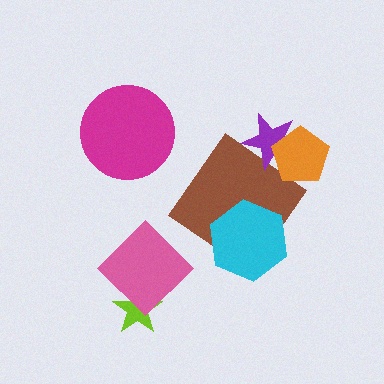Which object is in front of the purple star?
The orange pentagon is in front of the purple star.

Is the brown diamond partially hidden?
Yes, it is partially covered by another shape.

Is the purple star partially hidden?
Yes, it is partially covered by another shape.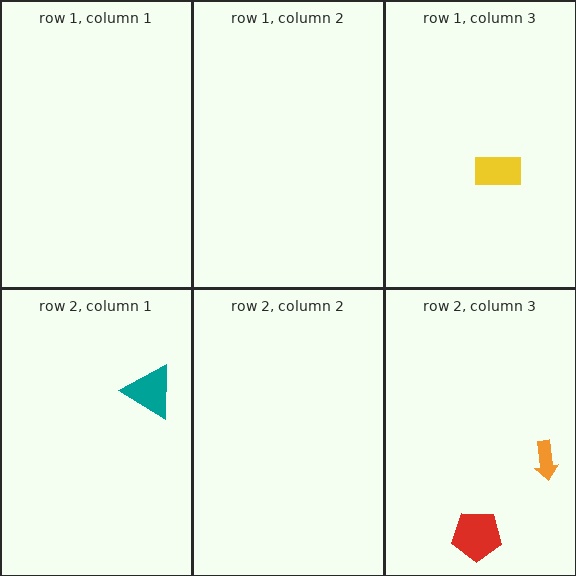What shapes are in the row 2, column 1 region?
The teal triangle.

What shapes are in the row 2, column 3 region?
The orange arrow, the red pentagon.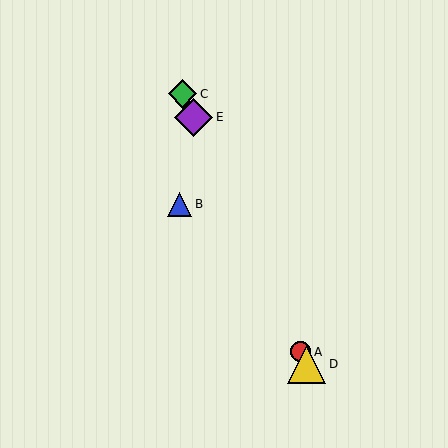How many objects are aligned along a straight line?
4 objects (A, C, D, E) are aligned along a straight line.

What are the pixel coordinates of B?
Object B is at (180, 204).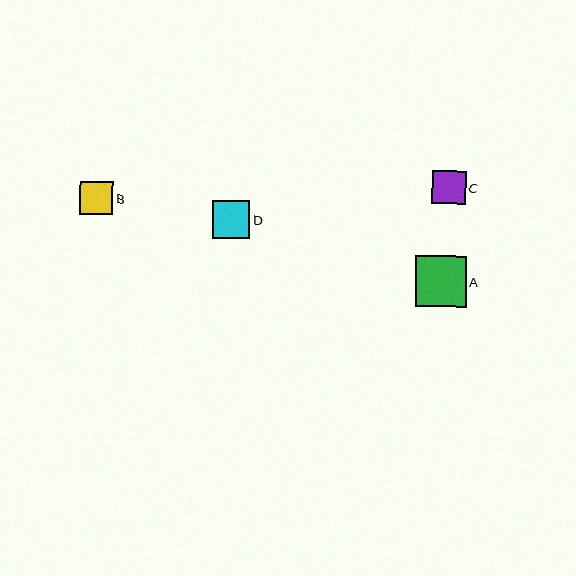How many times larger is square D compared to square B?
Square D is approximately 1.1 times the size of square B.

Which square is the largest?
Square A is the largest with a size of approximately 51 pixels.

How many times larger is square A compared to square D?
Square A is approximately 1.4 times the size of square D.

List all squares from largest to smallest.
From largest to smallest: A, D, C, B.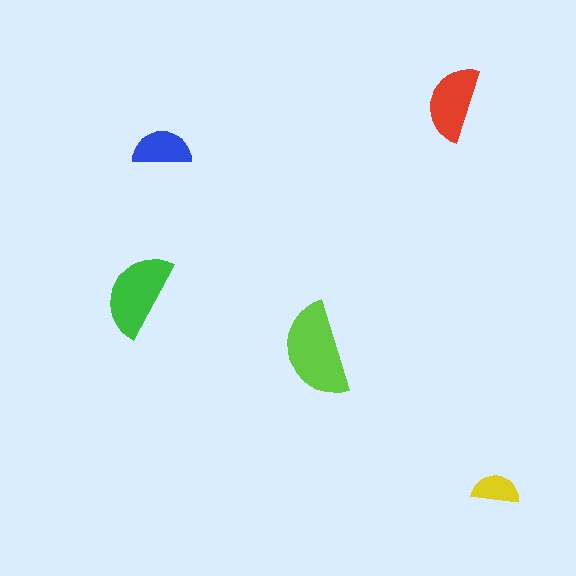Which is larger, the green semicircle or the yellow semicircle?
The green one.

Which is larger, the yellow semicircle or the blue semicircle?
The blue one.